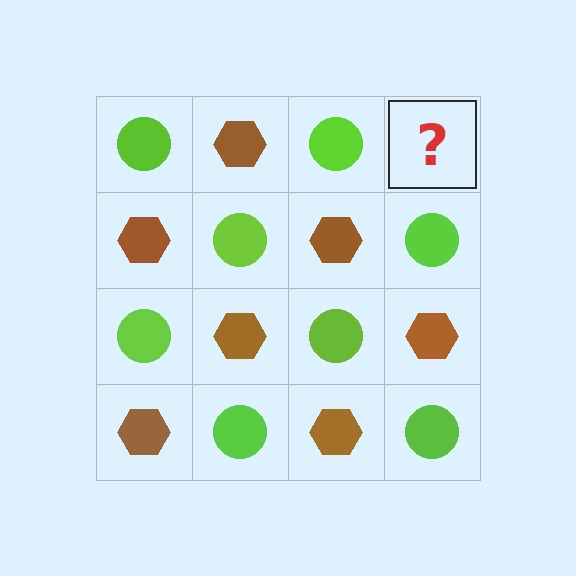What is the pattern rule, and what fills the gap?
The rule is that it alternates lime circle and brown hexagon in a checkerboard pattern. The gap should be filled with a brown hexagon.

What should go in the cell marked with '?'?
The missing cell should contain a brown hexagon.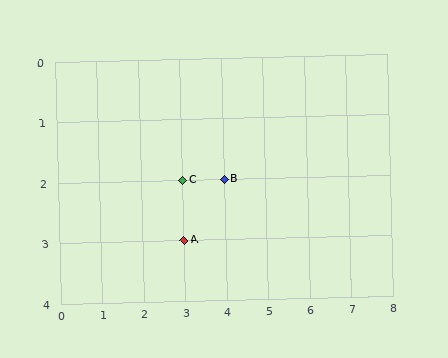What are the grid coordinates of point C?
Point C is at grid coordinates (3, 2).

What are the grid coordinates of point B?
Point B is at grid coordinates (4, 2).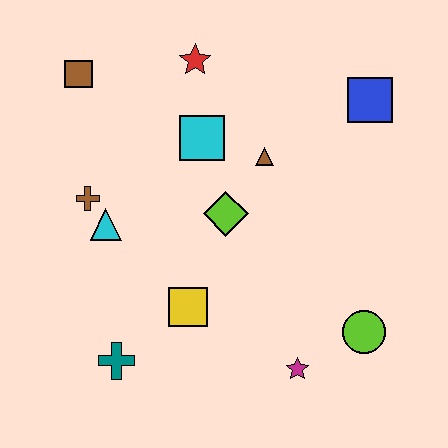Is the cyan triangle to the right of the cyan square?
No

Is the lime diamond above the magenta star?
Yes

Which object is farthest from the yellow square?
The blue square is farthest from the yellow square.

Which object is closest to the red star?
The cyan square is closest to the red star.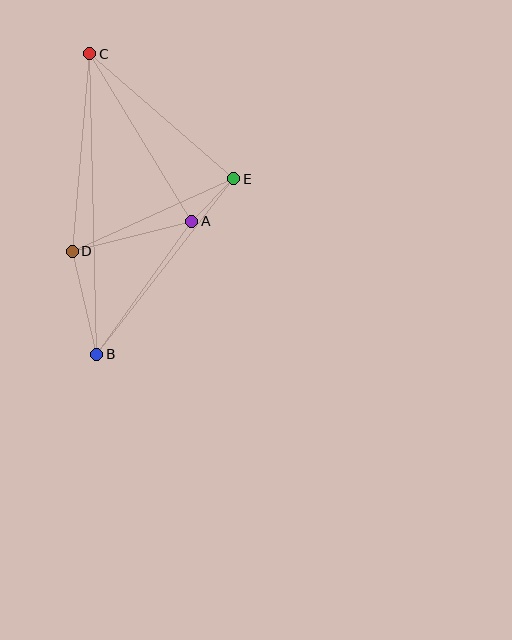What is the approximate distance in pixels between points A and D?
The distance between A and D is approximately 123 pixels.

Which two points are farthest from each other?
Points B and C are farthest from each other.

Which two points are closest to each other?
Points A and E are closest to each other.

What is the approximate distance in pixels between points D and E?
The distance between D and E is approximately 177 pixels.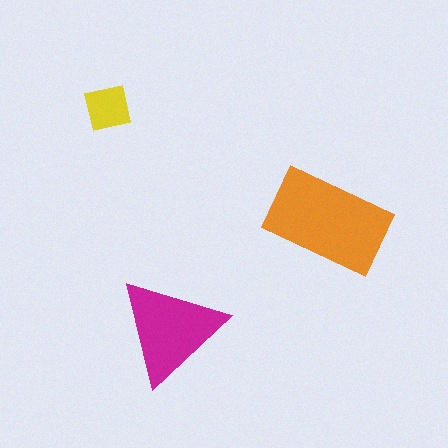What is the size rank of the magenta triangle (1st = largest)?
2nd.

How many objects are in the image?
There are 3 objects in the image.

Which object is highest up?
The yellow square is topmost.